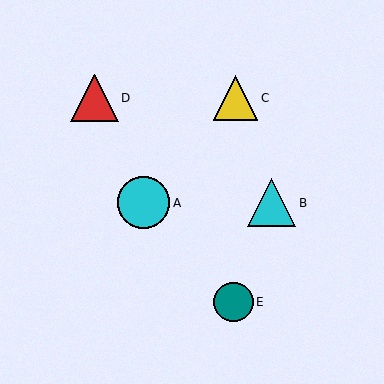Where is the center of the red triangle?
The center of the red triangle is at (94, 98).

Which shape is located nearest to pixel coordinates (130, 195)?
The cyan circle (labeled A) at (144, 203) is nearest to that location.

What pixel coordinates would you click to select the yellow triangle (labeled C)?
Click at (236, 98) to select the yellow triangle C.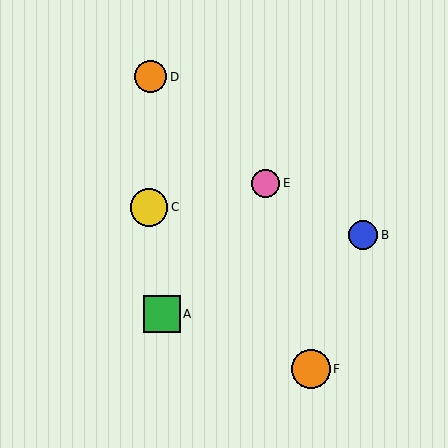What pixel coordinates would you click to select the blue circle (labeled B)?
Click at (363, 235) to select the blue circle B.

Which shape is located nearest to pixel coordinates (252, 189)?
The pink circle (labeled E) at (266, 183) is nearest to that location.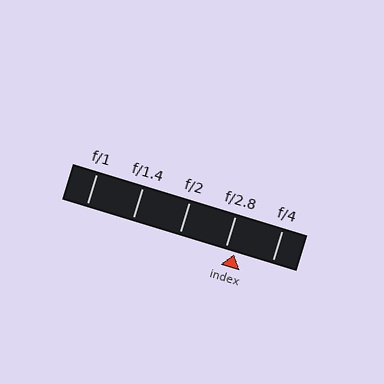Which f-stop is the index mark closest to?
The index mark is closest to f/2.8.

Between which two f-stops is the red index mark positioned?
The index mark is between f/2.8 and f/4.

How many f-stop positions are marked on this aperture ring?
There are 5 f-stop positions marked.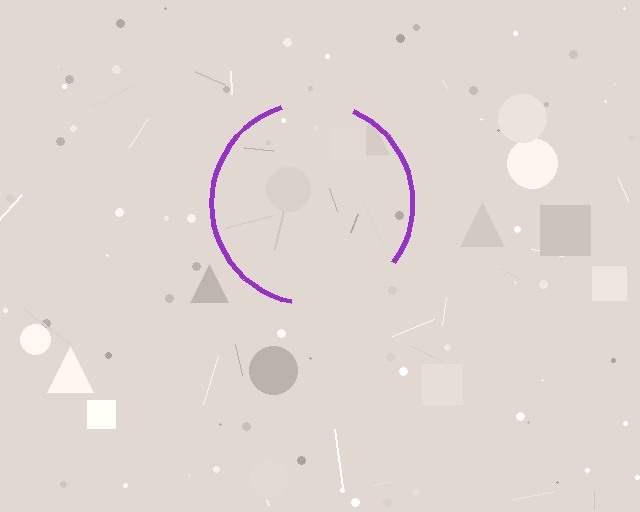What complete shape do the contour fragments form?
The contour fragments form a circle.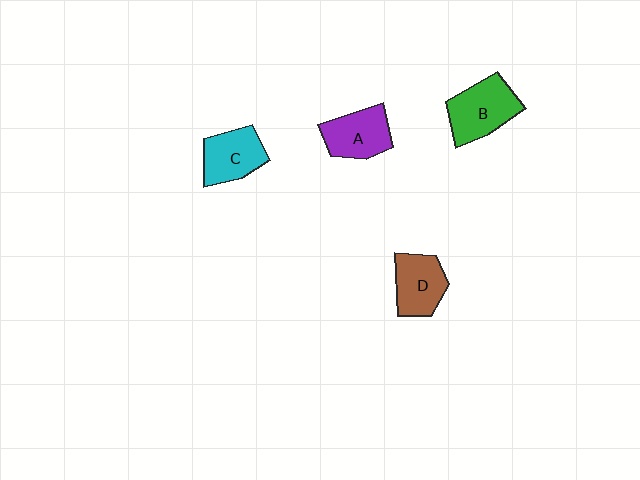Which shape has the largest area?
Shape B (green).